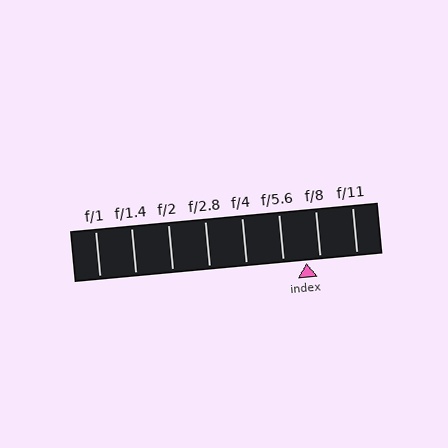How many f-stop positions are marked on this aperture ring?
There are 8 f-stop positions marked.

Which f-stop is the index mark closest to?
The index mark is closest to f/8.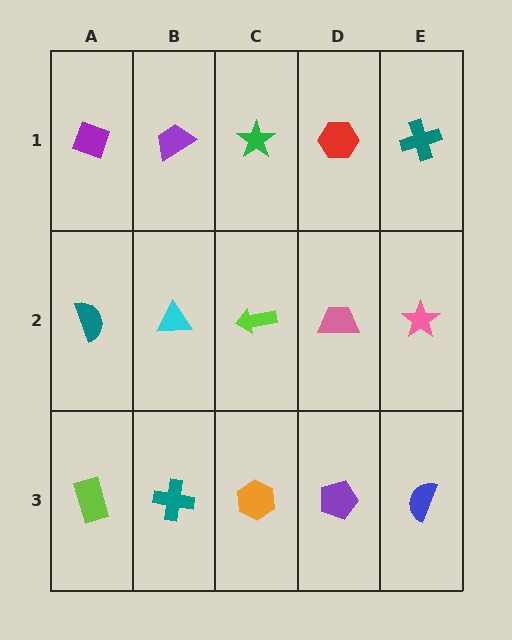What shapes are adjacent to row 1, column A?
A teal semicircle (row 2, column A), a purple trapezoid (row 1, column B).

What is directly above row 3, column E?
A pink star.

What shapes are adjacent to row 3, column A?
A teal semicircle (row 2, column A), a teal cross (row 3, column B).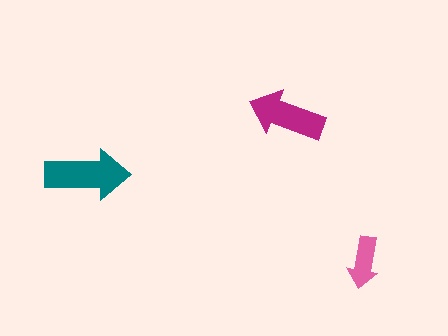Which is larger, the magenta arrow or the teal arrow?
The teal one.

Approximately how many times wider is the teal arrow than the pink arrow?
About 1.5 times wider.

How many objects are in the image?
There are 3 objects in the image.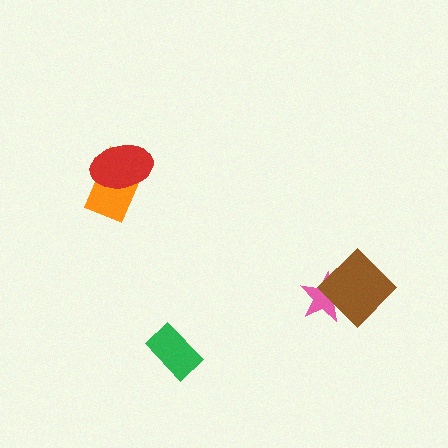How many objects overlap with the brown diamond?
1 object overlaps with the brown diamond.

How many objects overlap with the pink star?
1 object overlaps with the pink star.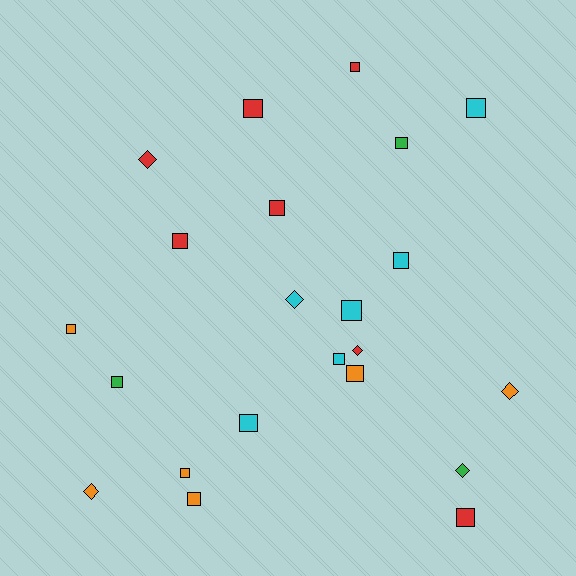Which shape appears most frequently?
Square, with 16 objects.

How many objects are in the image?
There are 22 objects.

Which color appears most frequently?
Red, with 7 objects.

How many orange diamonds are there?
There are 2 orange diamonds.